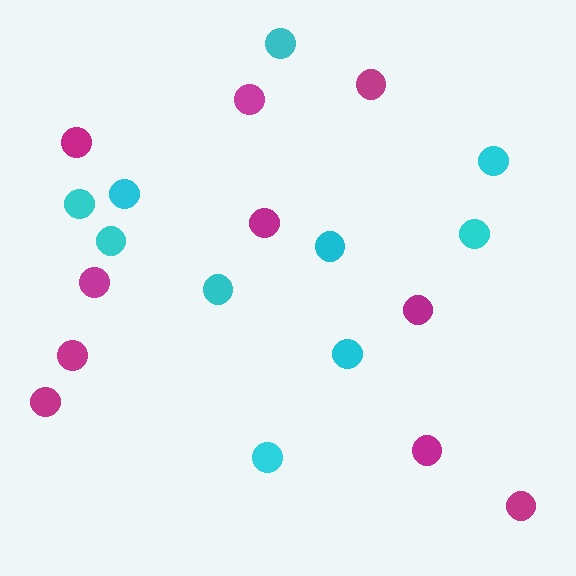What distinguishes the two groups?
There are 2 groups: one group of cyan circles (10) and one group of magenta circles (10).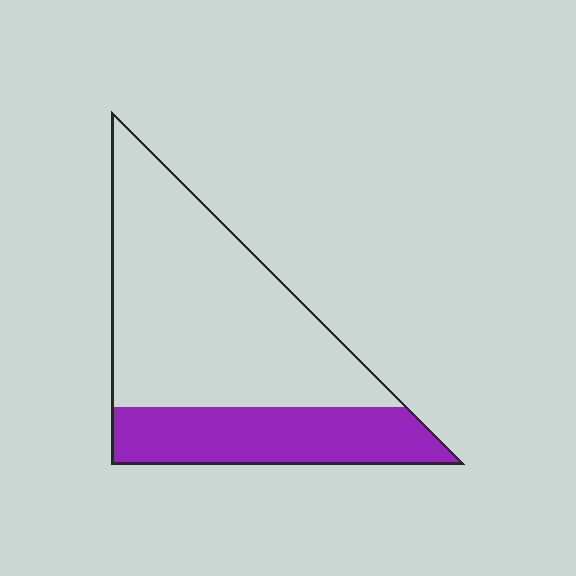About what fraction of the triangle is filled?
About one third (1/3).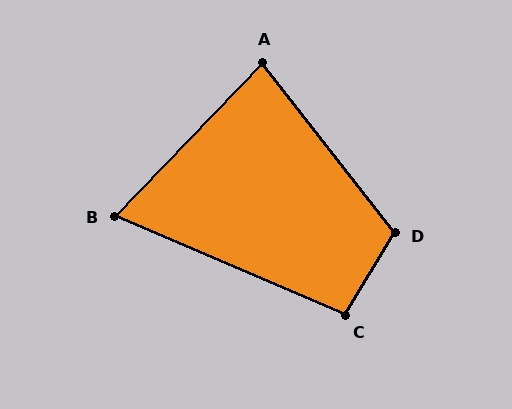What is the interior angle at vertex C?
Approximately 98 degrees (obtuse).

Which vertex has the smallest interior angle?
B, at approximately 69 degrees.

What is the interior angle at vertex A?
Approximately 82 degrees (acute).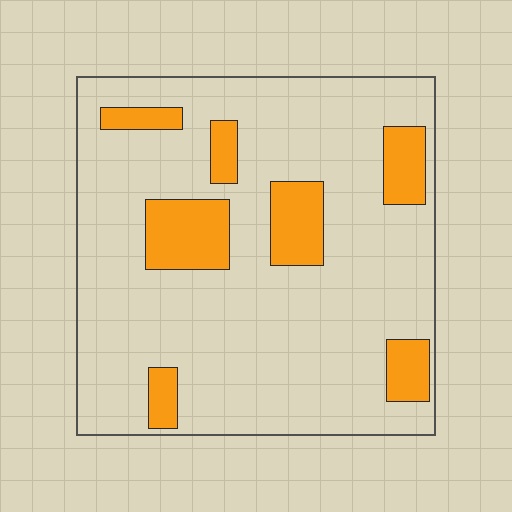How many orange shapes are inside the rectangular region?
7.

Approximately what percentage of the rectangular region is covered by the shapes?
Approximately 15%.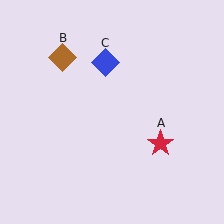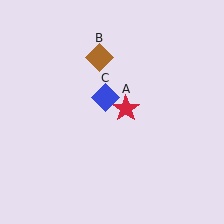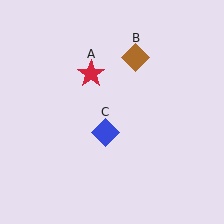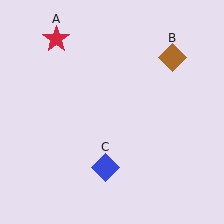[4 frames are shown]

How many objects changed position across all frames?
3 objects changed position: red star (object A), brown diamond (object B), blue diamond (object C).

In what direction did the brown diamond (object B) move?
The brown diamond (object B) moved right.